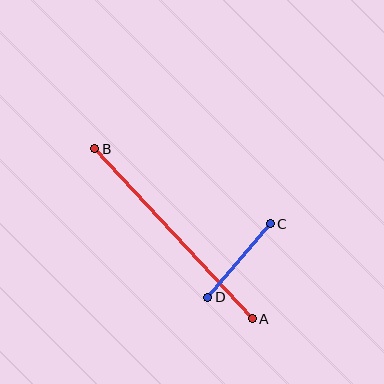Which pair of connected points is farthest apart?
Points A and B are farthest apart.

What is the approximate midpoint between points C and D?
The midpoint is at approximately (239, 261) pixels.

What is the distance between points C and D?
The distance is approximately 97 pixels.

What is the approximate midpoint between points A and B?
The midpoint is at approximately (173, 234) pixels.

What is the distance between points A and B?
The distance is approximately 232 pixels.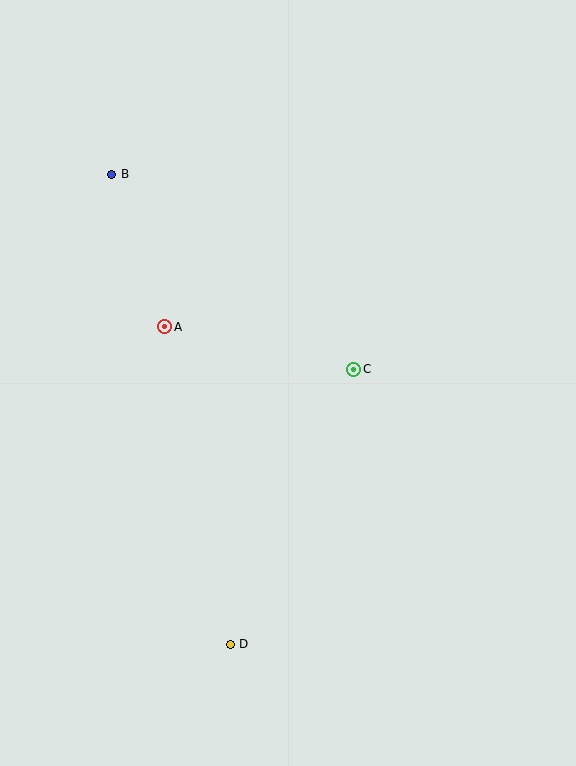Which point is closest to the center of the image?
Point C at (354, 369) is closest to the center.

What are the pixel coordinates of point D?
Point D is at (230, 644).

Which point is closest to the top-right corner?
Point C is closest to the top-right corner.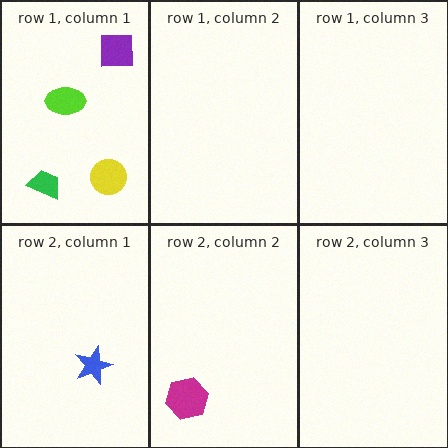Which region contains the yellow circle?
The row 1, column 1 region.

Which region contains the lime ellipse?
The row 1, column 1 region.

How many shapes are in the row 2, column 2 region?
1.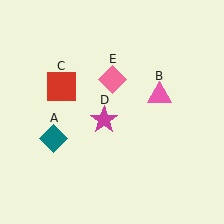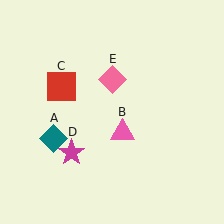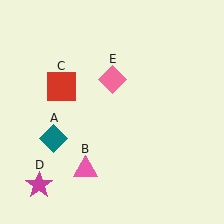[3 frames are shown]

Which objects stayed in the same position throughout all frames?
Teal diamond (object A) and red square (object C) and pink diamond (object E) remained stationary.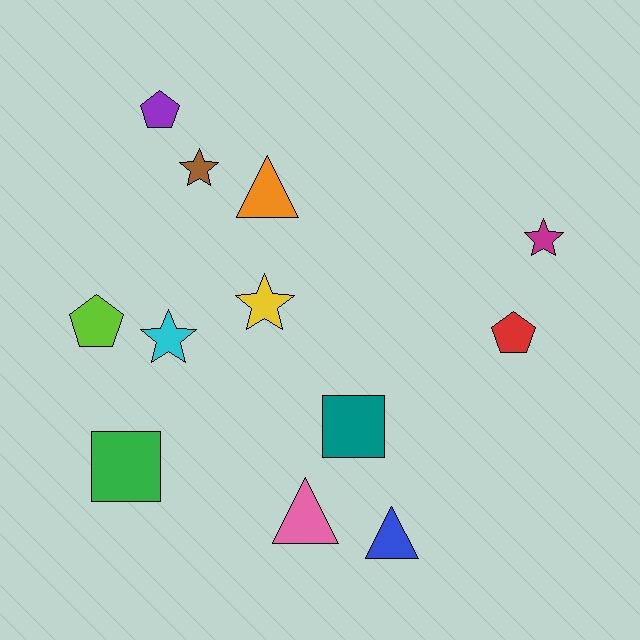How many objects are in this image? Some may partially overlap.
There are 12 objects.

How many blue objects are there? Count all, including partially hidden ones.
There is 1 blue object.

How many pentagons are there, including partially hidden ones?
There are 3 pentagons.